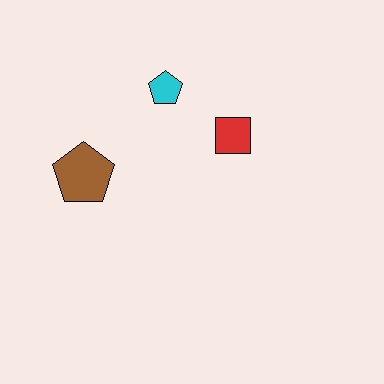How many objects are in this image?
There are 3 objects.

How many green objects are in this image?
There are no green objects.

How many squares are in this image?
There is 1 square.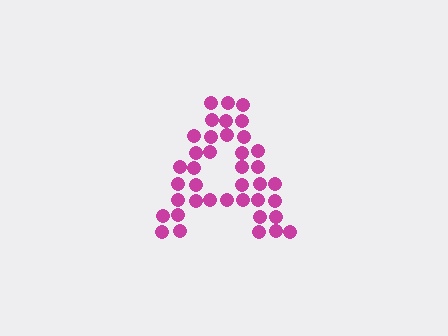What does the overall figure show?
The overall figure shows the letter A.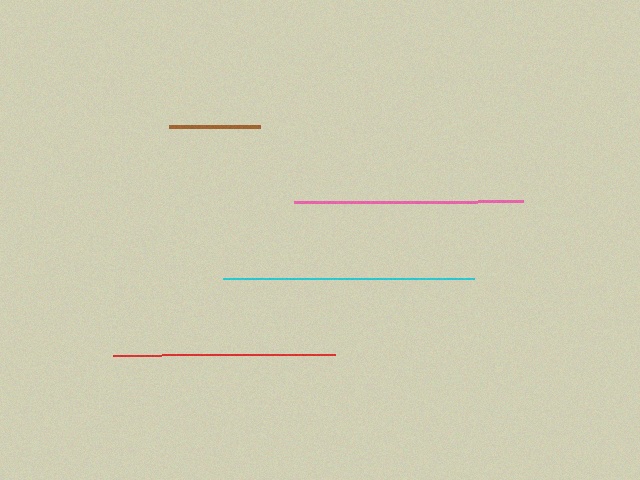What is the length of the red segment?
The red segment is approximately 222 pixels long.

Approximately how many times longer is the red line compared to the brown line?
The red line is approximately 2.5 times the length of the brown line.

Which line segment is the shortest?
The brown line is the shortest at approximately 90 pixels.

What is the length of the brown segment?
The brown segment is approximately 90 pixels long.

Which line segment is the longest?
The cyan line is the longest at approximately 251 pixels.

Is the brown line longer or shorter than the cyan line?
The cyan line is longer than the brown line.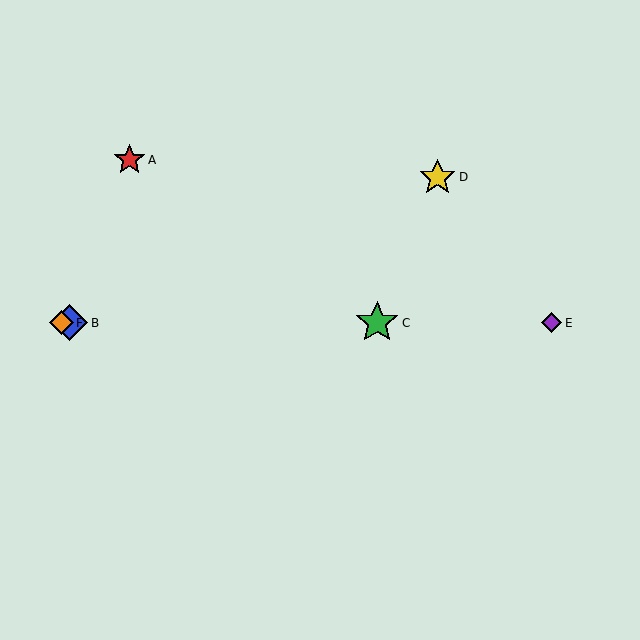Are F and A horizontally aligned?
No, F is at y≈323 and A is at y≈160.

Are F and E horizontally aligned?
Yes, both are at y≈323.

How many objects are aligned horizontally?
4 objects (B, C, E, F) are aligned horizontally.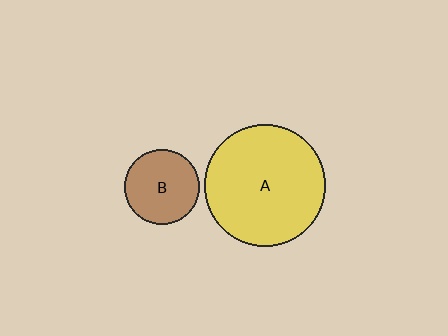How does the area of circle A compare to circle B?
Approximately 2.6 times.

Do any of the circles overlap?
No, none of the circles overlap.